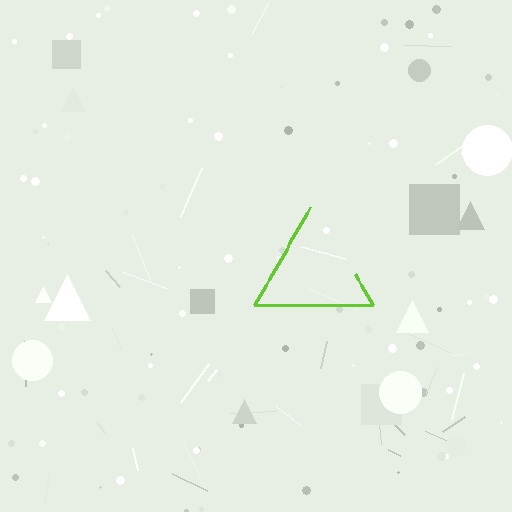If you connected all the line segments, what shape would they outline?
They would outline a triangle.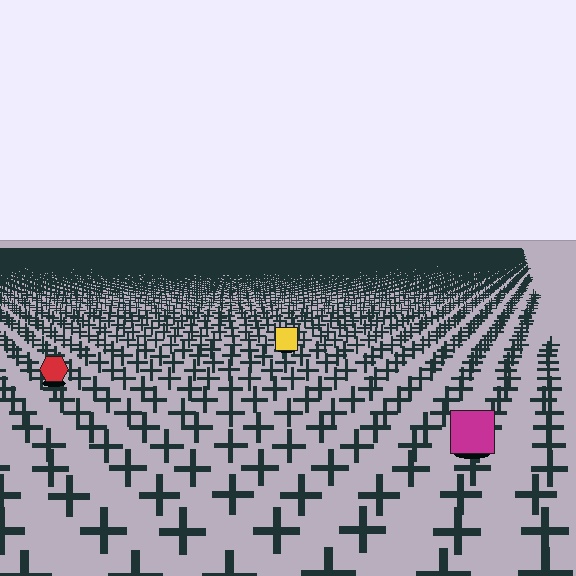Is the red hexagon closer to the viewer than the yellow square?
Yes. The red hexagon is closer — you can tell from the texture gradient: the ground texture is coarser near it.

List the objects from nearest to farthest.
From nearest to farthest: the magenta square, the red hexagon, the yellow square.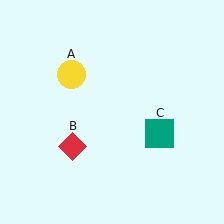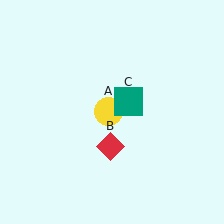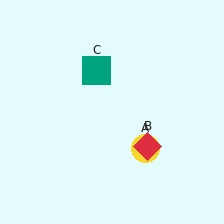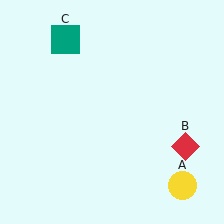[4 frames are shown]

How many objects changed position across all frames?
3 objects changed position: yellow circle (object A), red diamond (object B), teal square (object C).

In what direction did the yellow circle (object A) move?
The yellow circle (object A) moved down and to the right.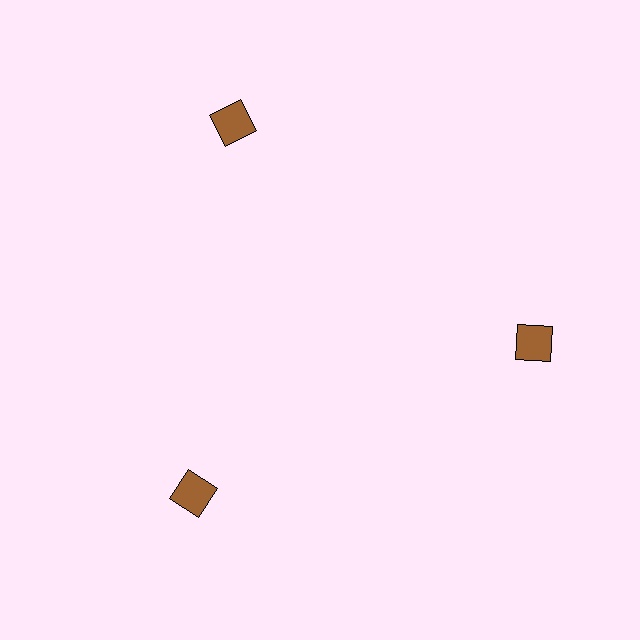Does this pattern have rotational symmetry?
Yes, this pattern has 3-fold rotational symmetry. It looks the same after rotating 120 degrees around the center.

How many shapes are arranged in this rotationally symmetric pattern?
There are 3 shapes, arranged in 3 groups of 1.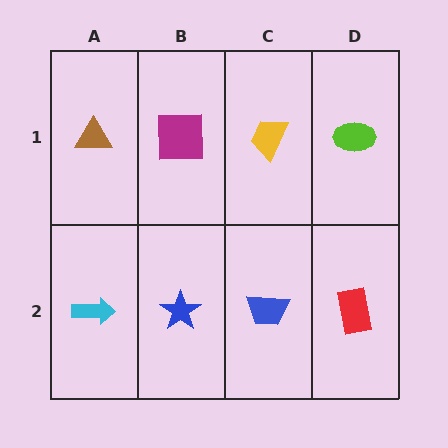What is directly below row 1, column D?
A red rectangle.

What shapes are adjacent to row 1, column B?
A blue star (row 2, column B), a brown triangle (row 1, column A), a yellow trapezoid (row 1, column C).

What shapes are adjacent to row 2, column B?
A magenta square (row 1, column B), a cyan arrow (row 2, column A), a blue trapezoid (row 2, column C).